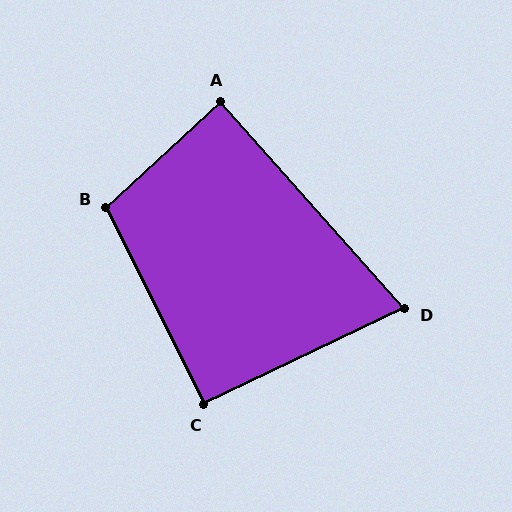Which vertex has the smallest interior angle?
D, at approximately 74 degrees.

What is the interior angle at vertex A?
Approximately 89 degrees (approximately right).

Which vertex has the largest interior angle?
B, at approximately 106 degrees.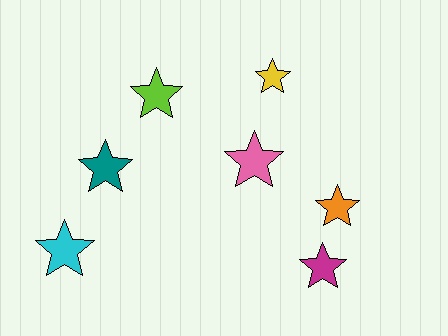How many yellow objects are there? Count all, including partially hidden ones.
There is 1 yellow object.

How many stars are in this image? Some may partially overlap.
There are 7 stars.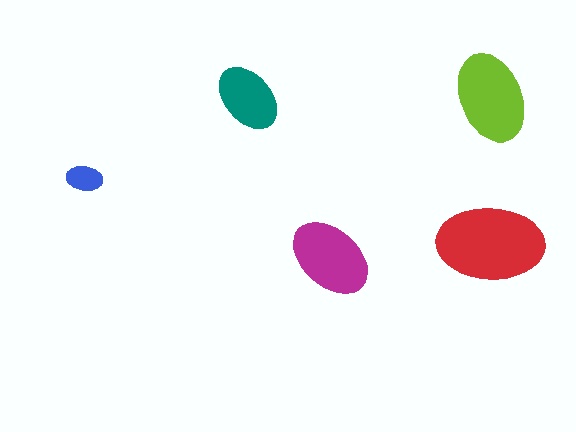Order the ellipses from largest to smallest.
the red one, the lime one, the magenta one, the teal one, the blue one.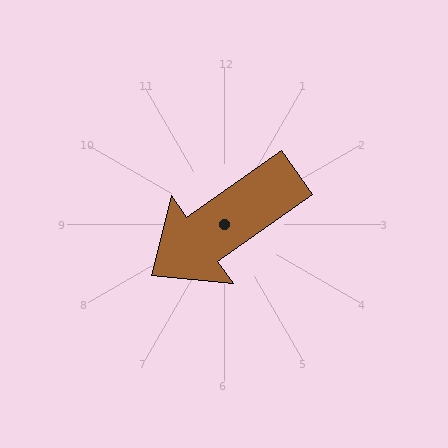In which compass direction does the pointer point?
Southwest.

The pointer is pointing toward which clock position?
Roughly 8 o'clock.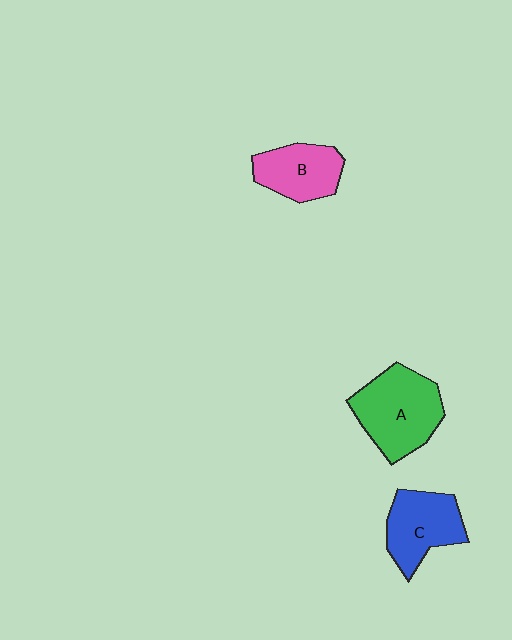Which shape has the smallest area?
Shape B (pink).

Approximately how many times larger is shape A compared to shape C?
Approximately 1.3 times.